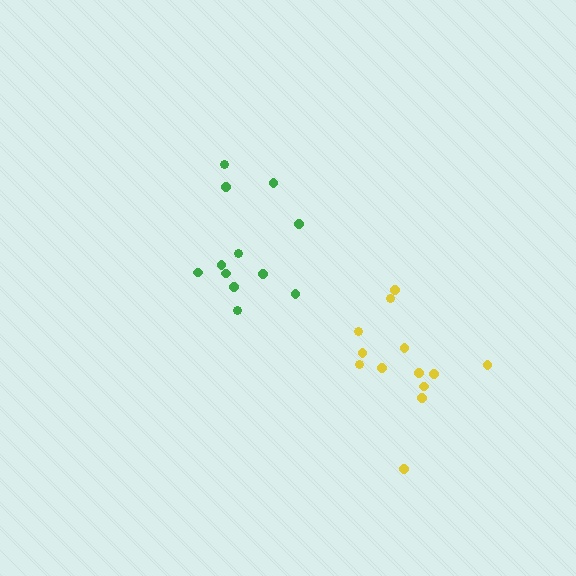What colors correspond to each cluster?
The clusters are colored: green, yellow.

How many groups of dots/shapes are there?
There are 2 groups.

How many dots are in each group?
Group 1: 12 dots, Group 2: 13 dots (25 total).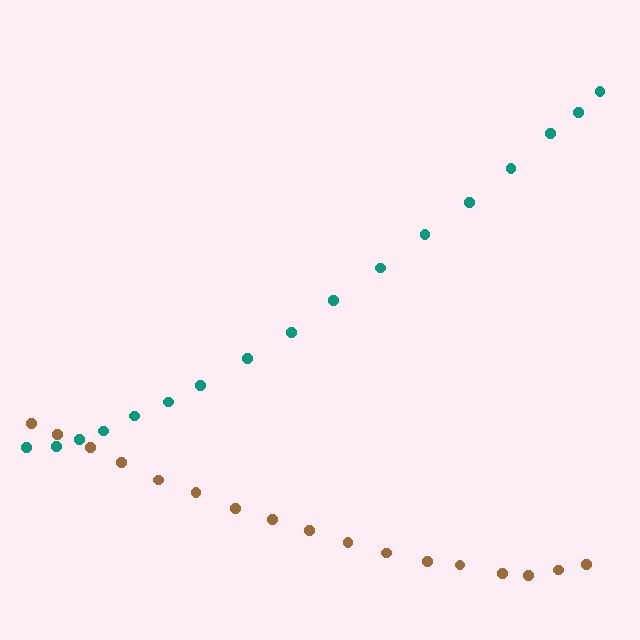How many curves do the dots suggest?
There are 2 distinct paths.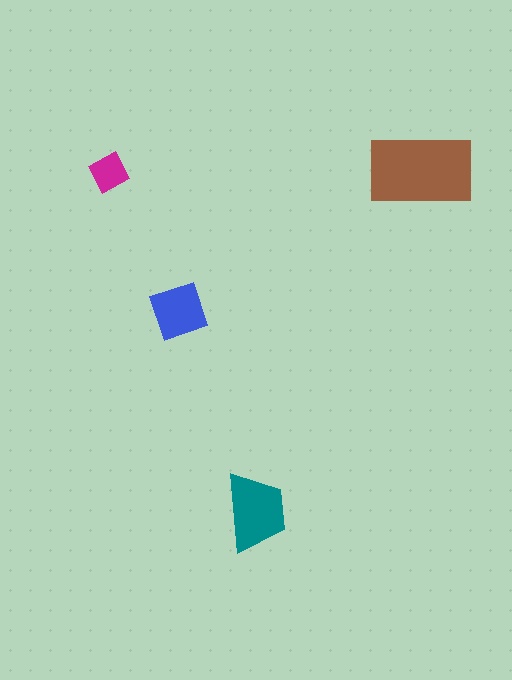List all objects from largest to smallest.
The brown rectangle, the teal trapezoid, the blue diamond, the magenta square.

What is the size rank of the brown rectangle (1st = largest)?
1st.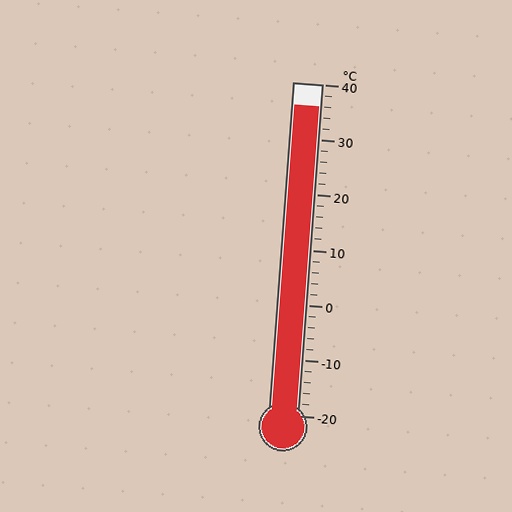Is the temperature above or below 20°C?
The temperature is above 20°C.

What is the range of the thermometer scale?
The thermometer scale ranges from -20°C to 40°C.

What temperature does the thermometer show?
The thermometer shows approximately 36°C.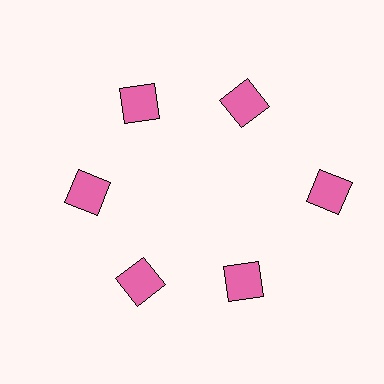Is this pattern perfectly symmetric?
No. The 6 pink diamonds are arranged in a ring, but one element near the 3 o'clock position is pushed outward from the center, breaking the 6-fold rotational symmetry.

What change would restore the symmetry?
The symmetry would be restored by moving it inward, back onto the ring so that all 6 diamonds sit at equal angles and equal distance from the center.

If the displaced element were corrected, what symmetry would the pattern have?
It would have 6-fold rotational symmetry — the pattern would map onto itself every 60 degrees.